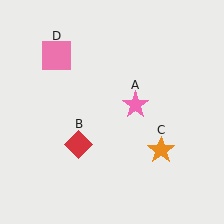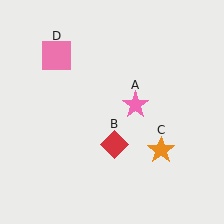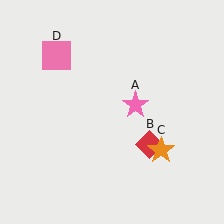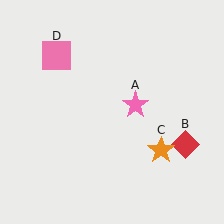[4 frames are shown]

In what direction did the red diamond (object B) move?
The red diamond (object B) moved right.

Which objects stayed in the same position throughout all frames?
Pink star (object A) and orange star (object C) and pink square (object D) remained stationary.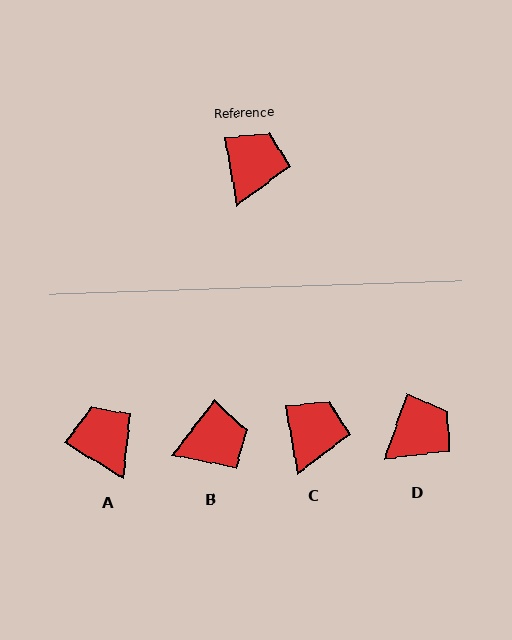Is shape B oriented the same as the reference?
No, it is off by about 48 degrees.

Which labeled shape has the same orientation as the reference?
C.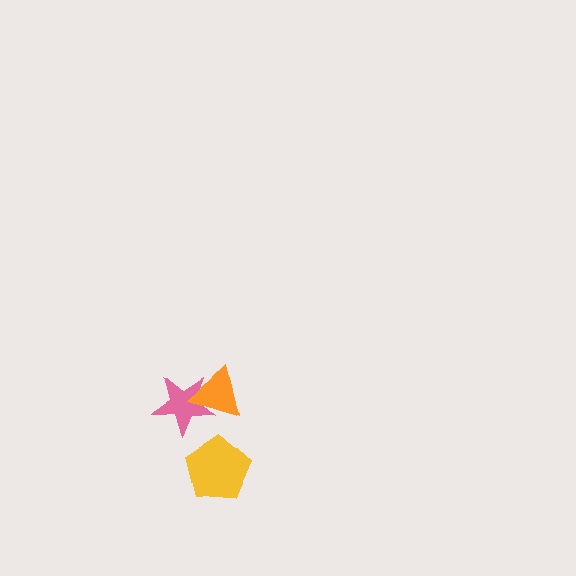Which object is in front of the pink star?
The orange triangle is in front of the pink star.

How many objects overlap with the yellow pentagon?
0 objects overlap with the yellow pentagon.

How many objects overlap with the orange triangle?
1 object overlaps with the orange triangle.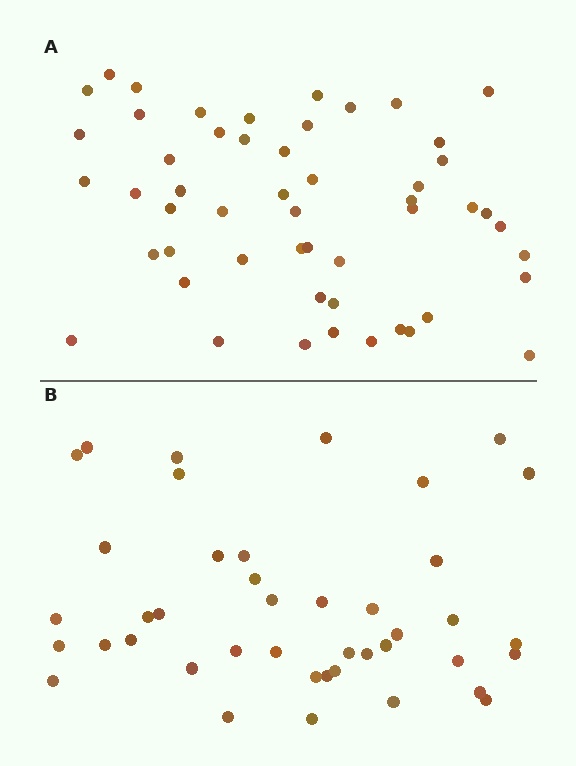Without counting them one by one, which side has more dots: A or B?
Region A (the top region) has more dots.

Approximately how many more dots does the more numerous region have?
Region A has roughly 10 or so more dots than region B.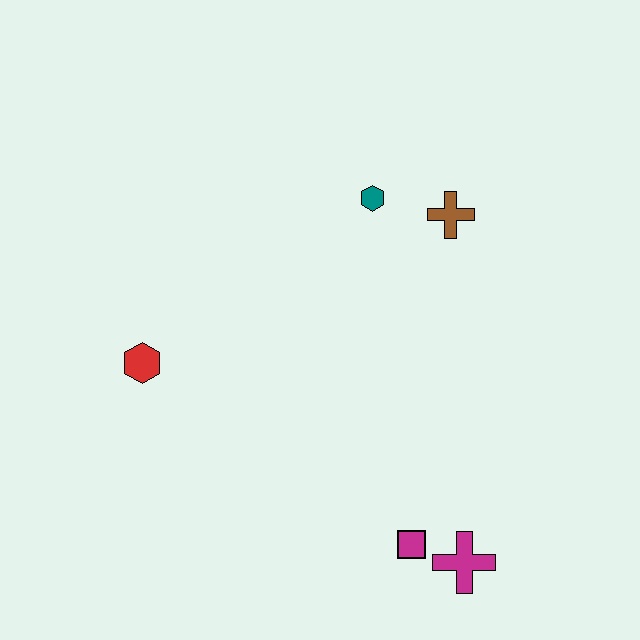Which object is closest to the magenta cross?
The magenta square is closest to the magenta cross.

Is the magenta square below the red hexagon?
Yes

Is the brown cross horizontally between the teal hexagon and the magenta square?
No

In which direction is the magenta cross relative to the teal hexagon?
The magenta cross is below the teal hexagon.